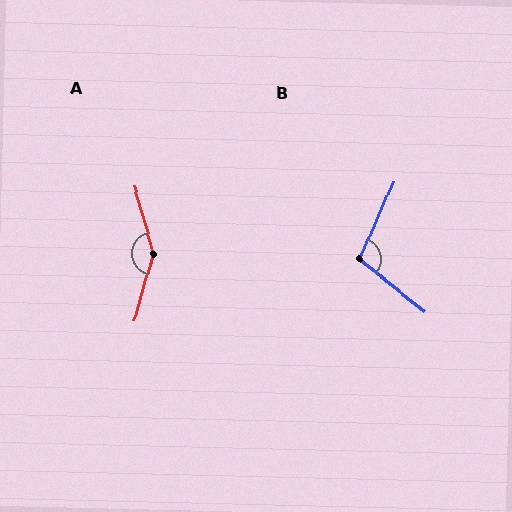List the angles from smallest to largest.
B (105°), A (148°).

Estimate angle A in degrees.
Approximately 148 degrees.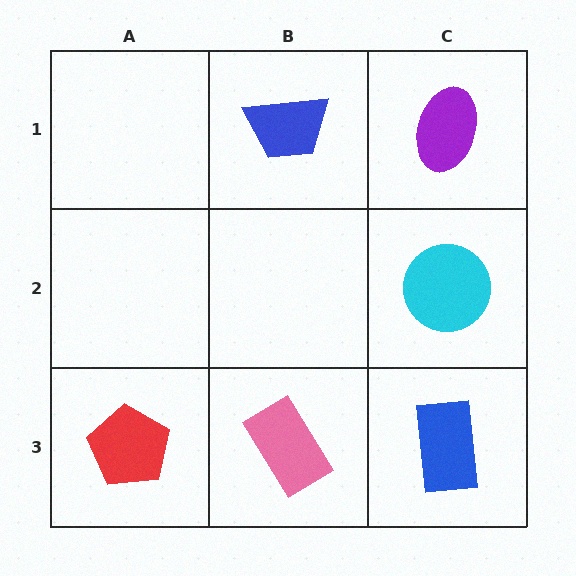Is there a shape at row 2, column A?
No, that cell is empty.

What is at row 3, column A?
A red pentagon.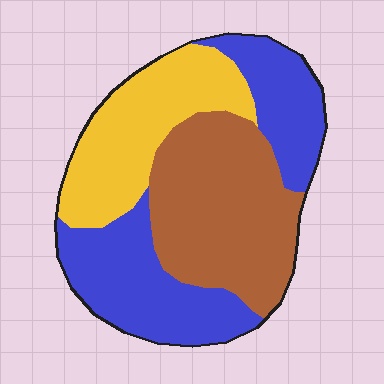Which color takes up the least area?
Yellow, at roughly 25%.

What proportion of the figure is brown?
Brown takes up between a quarter and a half of the figure.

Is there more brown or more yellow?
Brown.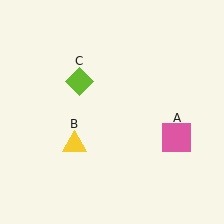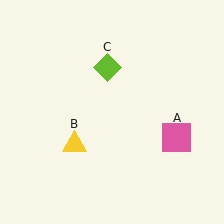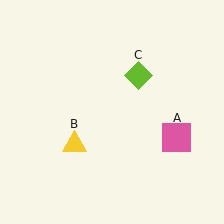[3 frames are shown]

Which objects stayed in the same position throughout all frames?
Pink square (object A) and yellow triangle (object B) remained stationary.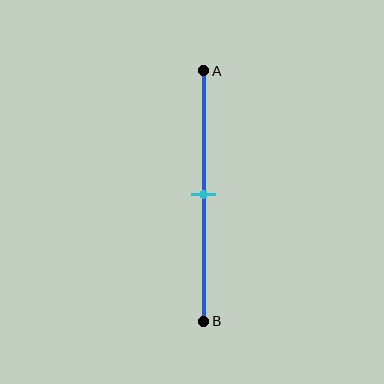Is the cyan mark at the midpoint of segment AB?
Yes, the mark is approximately at the midpoint.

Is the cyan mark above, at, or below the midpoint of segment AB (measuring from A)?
The cyan mark is approximately at the midpoint of segment AB.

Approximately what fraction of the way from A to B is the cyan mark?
The cyan mark is approximately 50% of the way from A to B.